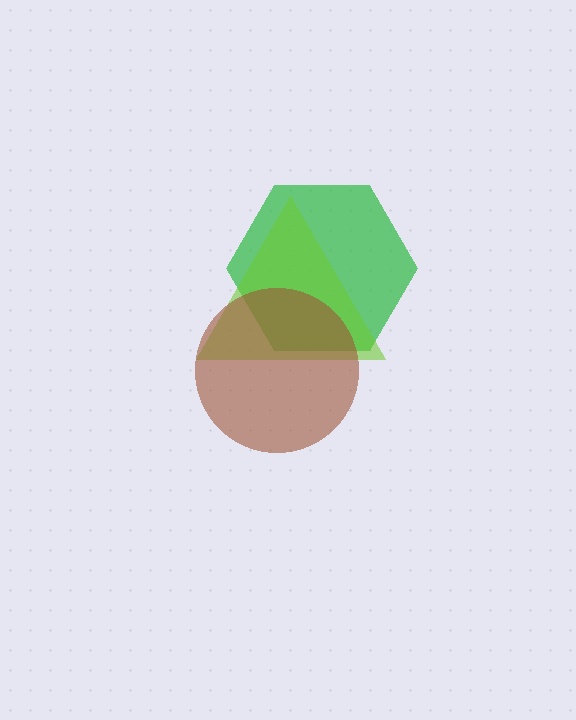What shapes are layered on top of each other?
The layered shapes are: a green hexagon, a lime triangle, a brown circle.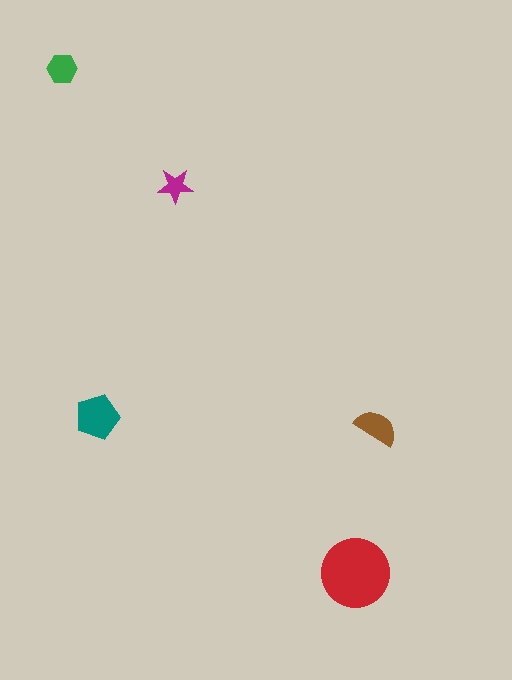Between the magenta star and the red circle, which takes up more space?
The red circle.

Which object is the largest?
The red circle.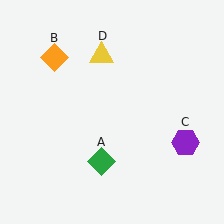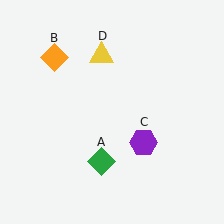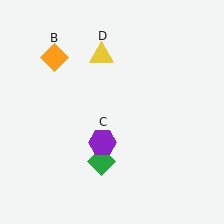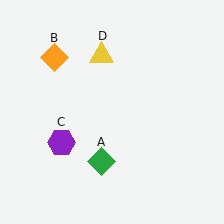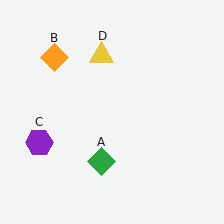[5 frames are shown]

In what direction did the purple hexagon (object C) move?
The purple hexagon (object C) moved left.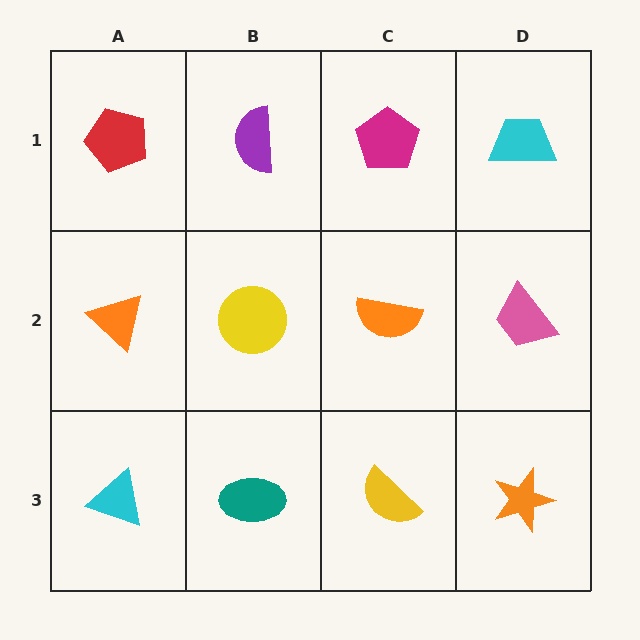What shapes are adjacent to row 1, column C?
An orange semicircle (row 2, column C), a purple semicircle (row 1, column B), a cyan trapezoid (row 1, column D).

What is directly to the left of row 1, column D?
A magenta pentagon.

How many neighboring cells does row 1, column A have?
2.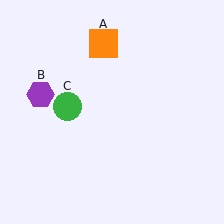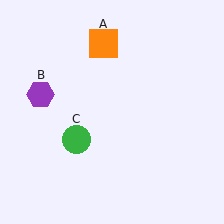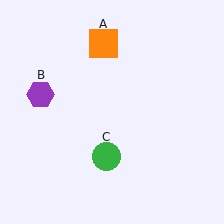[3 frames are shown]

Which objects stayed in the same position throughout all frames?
Orange square (object A) and purple hexagon (object B) remained stationary.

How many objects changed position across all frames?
1 object changed position: green circle (object C).